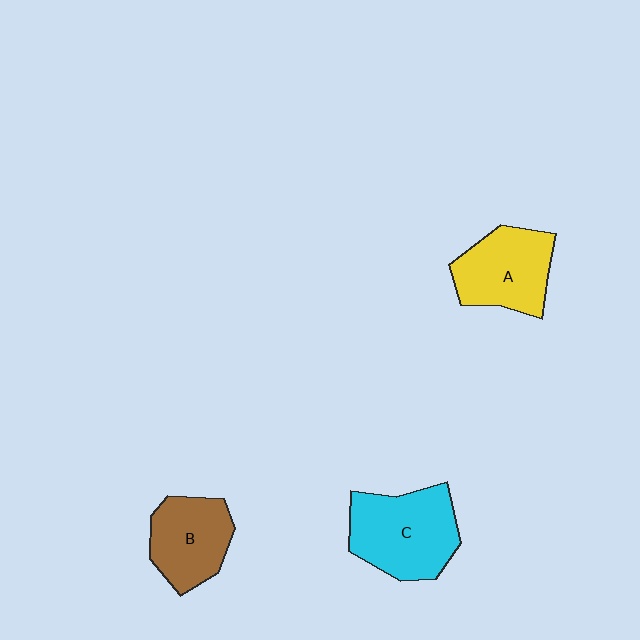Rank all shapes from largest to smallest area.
From largest to smallest: C (cyan), A (yellow), B (brown).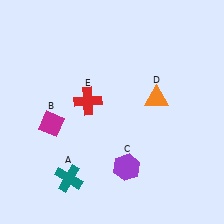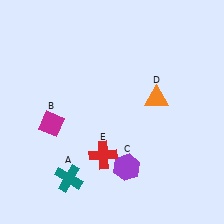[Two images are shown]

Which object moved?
The red cross (E) moved down.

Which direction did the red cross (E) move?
The red cross (E) moved down.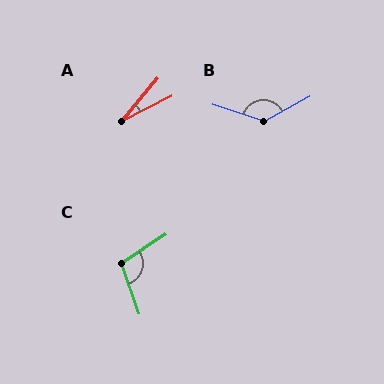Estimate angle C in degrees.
Approximately 104 degrees.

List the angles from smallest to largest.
A (23°), C (104°), B (134°).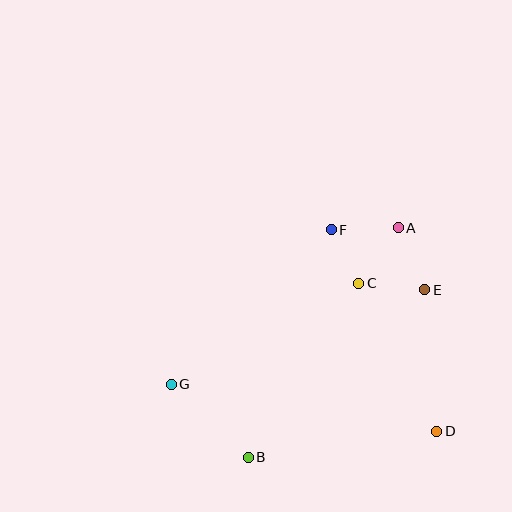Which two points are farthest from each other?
Points A and G are farthest from each other.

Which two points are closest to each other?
Points C and F are closest to each other.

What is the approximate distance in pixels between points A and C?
The distance between A and C is approximately 68 pixels.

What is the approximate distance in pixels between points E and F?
The distance between E and F is approximately 112 pixels.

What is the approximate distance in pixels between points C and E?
The distance between C and E is approximately 67 pixels.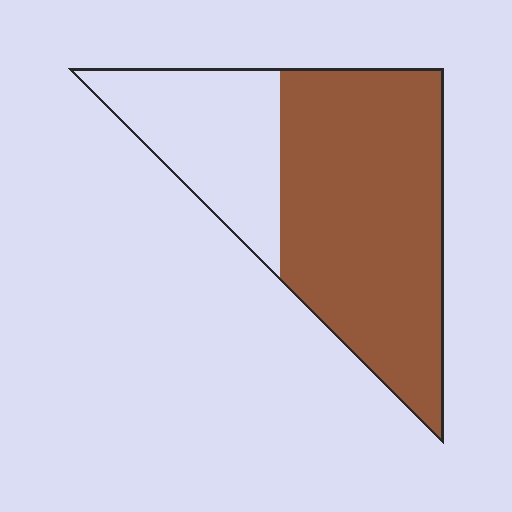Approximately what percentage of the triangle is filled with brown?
Approximately 70%.